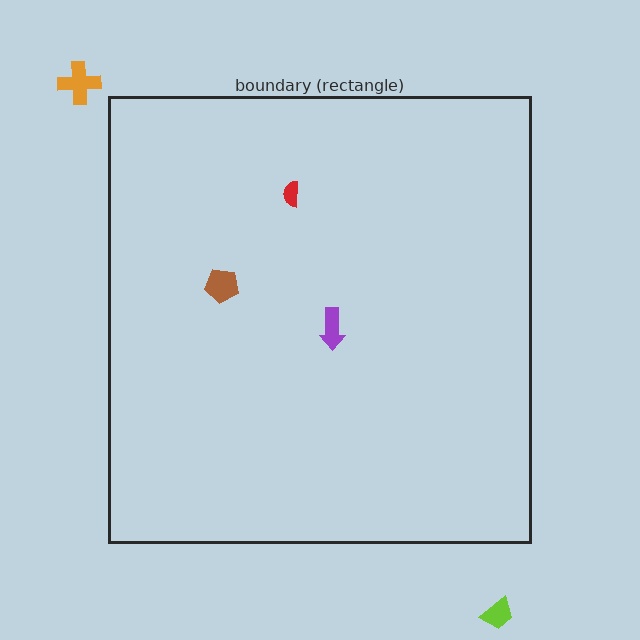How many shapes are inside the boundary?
3 inside, 2 outside.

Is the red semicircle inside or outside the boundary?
Inside.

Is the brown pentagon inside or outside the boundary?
Inside.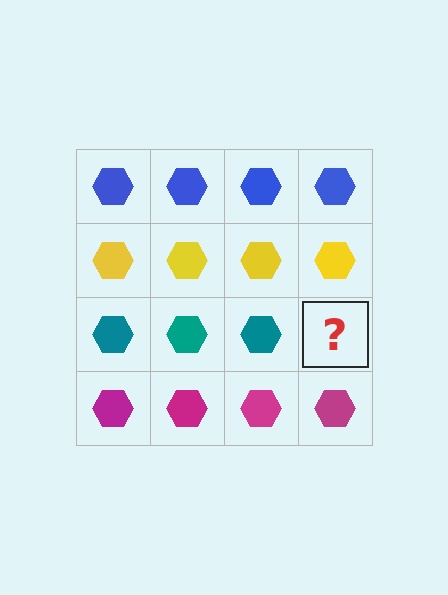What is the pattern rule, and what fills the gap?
The rule is that each row has a consistent color. The gap should be filled with a teal hexagon.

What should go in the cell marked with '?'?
The missing cell should contain a teal hexagon.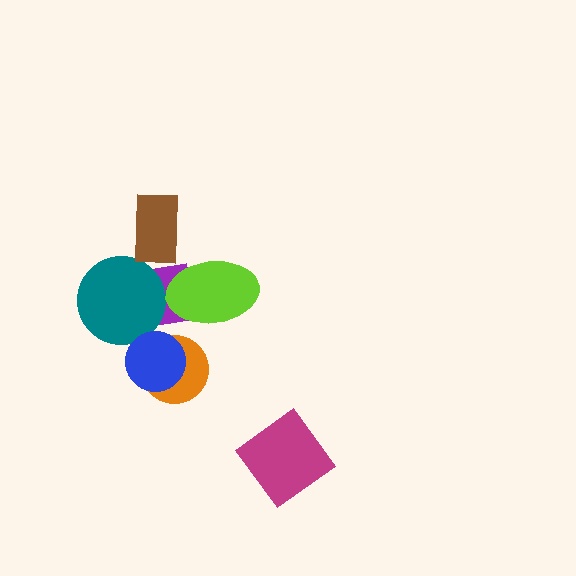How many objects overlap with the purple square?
2 objects overlap with the purple square.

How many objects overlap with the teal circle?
1 object overlaps with the teal circle.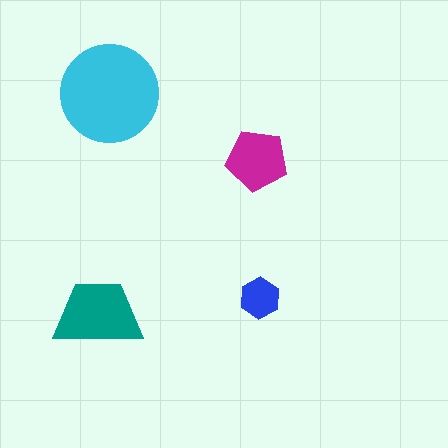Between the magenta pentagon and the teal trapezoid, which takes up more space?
The teal trapezoid.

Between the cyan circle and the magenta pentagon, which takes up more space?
The cyan circle.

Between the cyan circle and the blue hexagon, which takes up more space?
The cyan circle.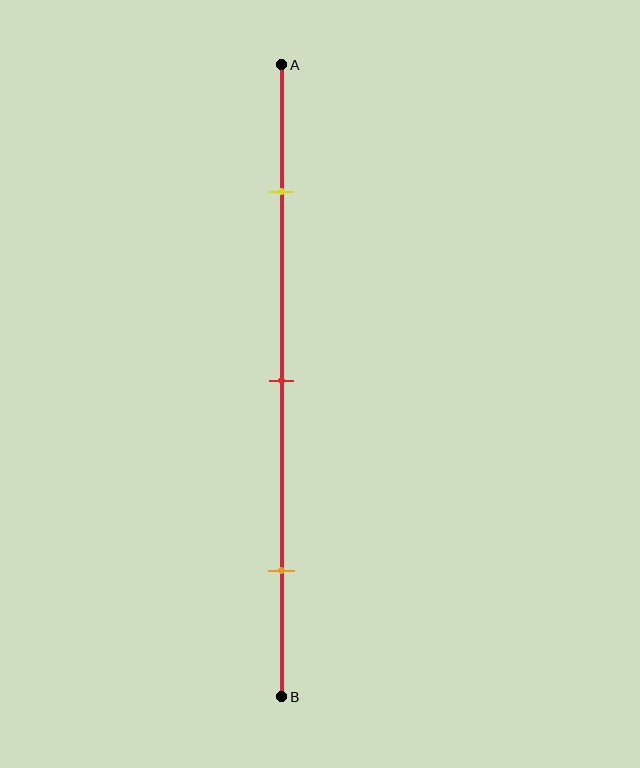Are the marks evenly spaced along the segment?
Yes, the marks are approximately evenly spaced.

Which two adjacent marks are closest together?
The yellow and red marks are the closest adjacent pair.